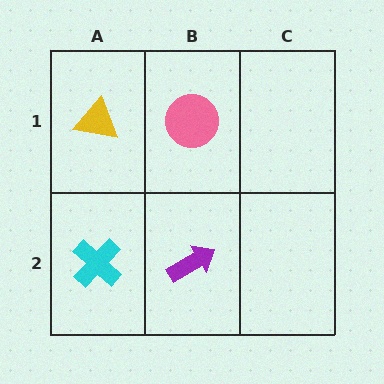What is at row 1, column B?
A pink circle.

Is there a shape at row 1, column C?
No, that cell is empty.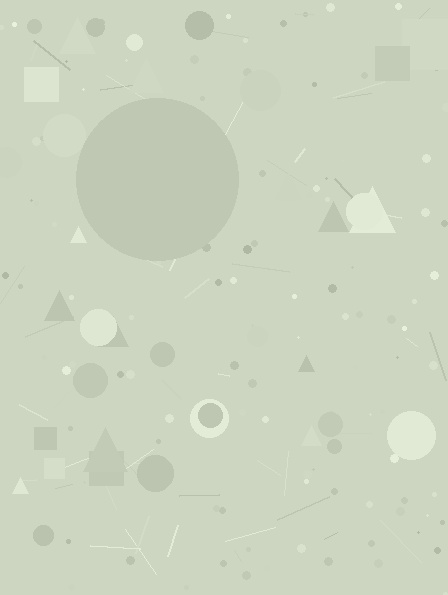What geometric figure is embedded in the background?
A circle is embedded in the background.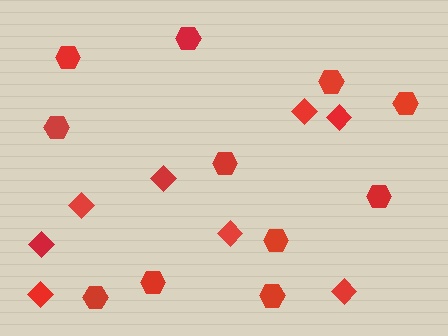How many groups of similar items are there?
There are 2 groups: one group of hexagons (11) and one group of diamonds (8).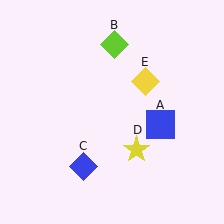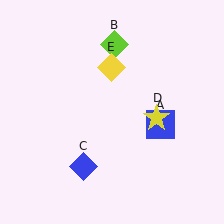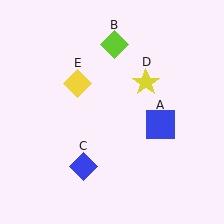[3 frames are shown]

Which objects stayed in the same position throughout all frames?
Blue square (object A) and lime diamond (object B) and blue diamond (object C) remained stationary.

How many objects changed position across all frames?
2 objects changed position: yellow star (object D), yellow diamond (object E).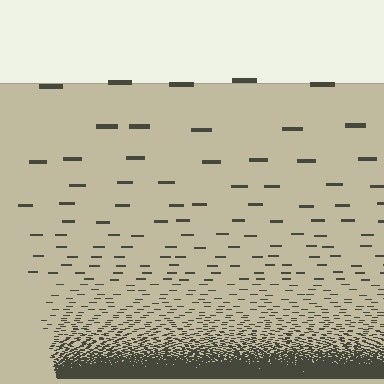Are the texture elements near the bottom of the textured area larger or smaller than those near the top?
Smaller. The gradient is inverted — elements near the bottom are smaller and denser.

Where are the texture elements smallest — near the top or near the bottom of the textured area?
Near the bottom.